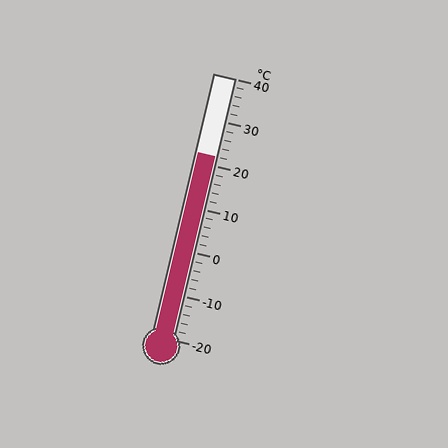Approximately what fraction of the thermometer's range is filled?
The thermometer is filled to approximately 70% of its range.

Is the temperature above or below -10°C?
The temperature is above -10°C.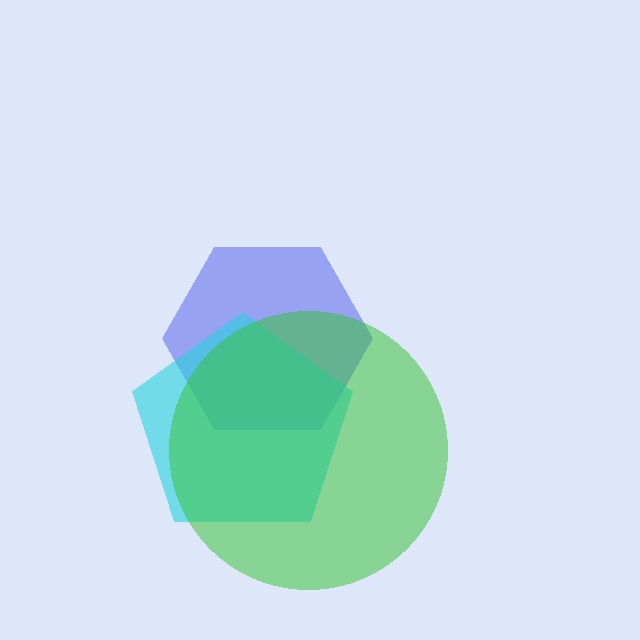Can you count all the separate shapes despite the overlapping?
Yes, there are 3 separate shapes.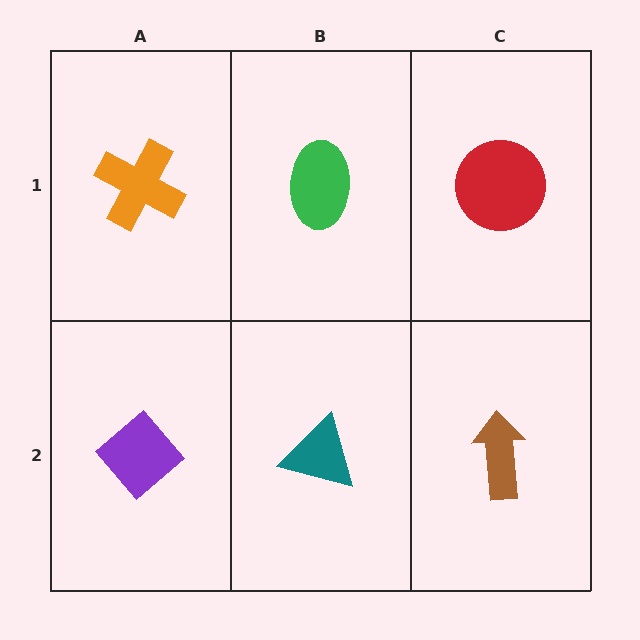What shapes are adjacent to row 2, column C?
A red circle (row 1, column C), a teal triangle (row 2, column B).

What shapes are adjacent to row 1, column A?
A purple diamond (row 2, column A), a green ellipse (row 1, column B).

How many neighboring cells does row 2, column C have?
2.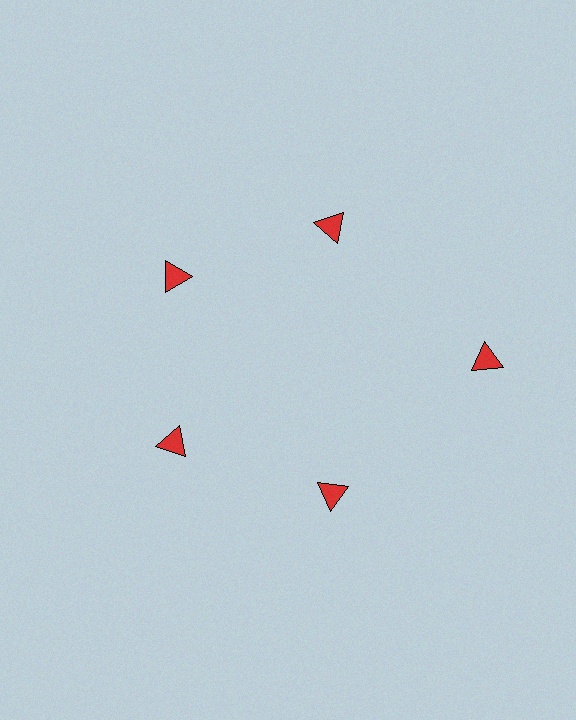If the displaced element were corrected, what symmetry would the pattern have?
It would have 5-fold rotational symmetry — the pattern would map onto itself every 72 degrees.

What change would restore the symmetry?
The symmetry would be restored by moving it inward, back onto the ring so that all 5 triangles sit at equal angles and equal distance from the center.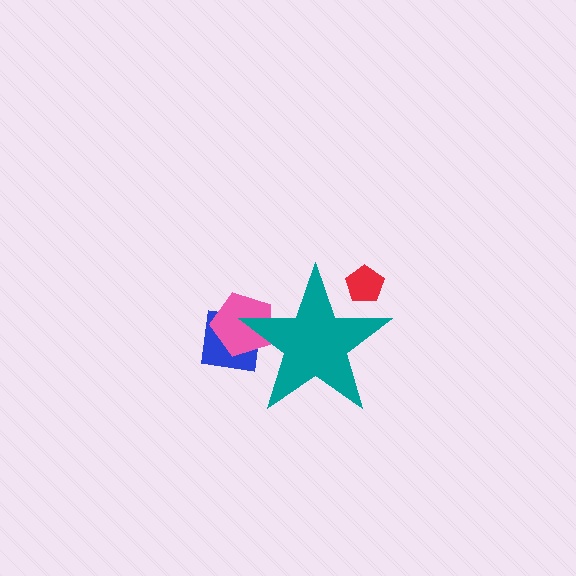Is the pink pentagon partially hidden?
Yes, the pink pentagon is partially hidden behind the teal star.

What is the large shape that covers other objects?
A teal star.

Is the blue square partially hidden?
Yes, the blue square is partially hidden behind the teal star.